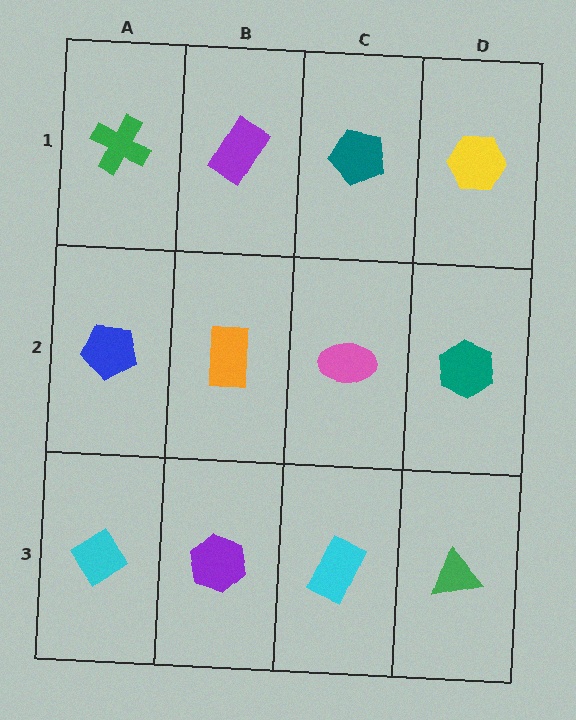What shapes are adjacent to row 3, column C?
A pink ellipse (row 2, column C), a purple hexagon (row 3, column B), a green triangle (row 3, column D).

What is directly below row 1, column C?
A pink ellipse.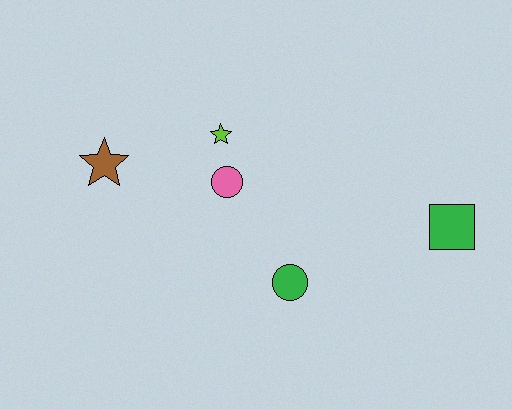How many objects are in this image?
There are 5 objects.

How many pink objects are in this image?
There is 1 pink object.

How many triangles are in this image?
There are no triangles.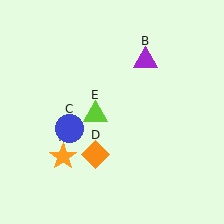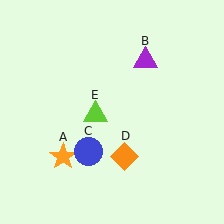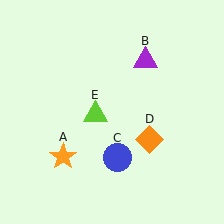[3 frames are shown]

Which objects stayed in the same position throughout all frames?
Orange star (object A) and purple triangle (object B) and lime triangle (object E) remained stationary.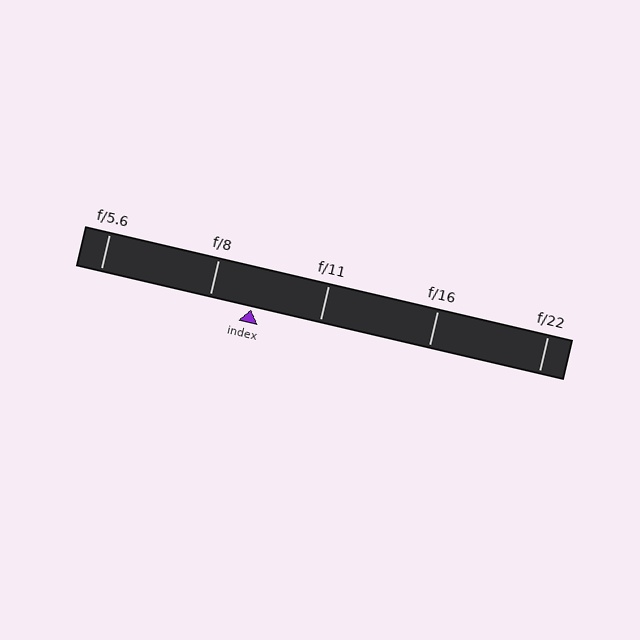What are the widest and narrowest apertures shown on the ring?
The widest aperture shown is f/5.6 and the narrowest is f/22.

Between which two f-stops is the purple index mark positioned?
The index mark is between f/8 and f/11.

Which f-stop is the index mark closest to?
The index mark is closest to f/8.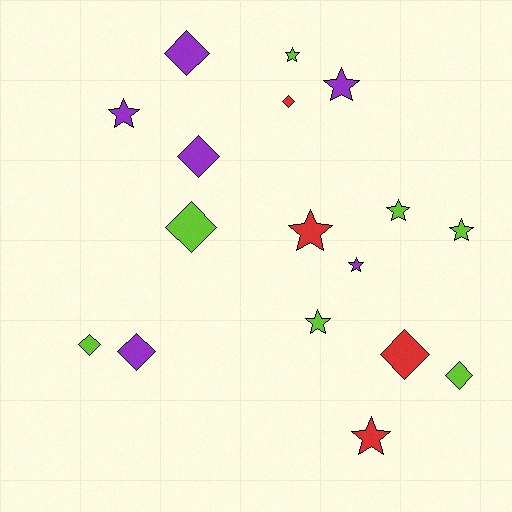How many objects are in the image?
There are 17 objects.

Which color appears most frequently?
Lime, with 7 objects.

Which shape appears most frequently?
Star, with 9 objects.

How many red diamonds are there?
There are 2 red diamonds.